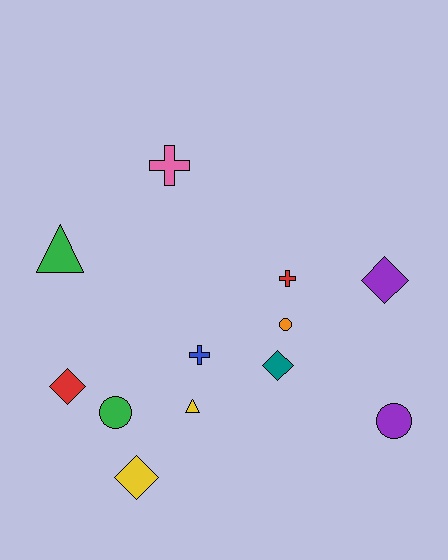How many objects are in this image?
There are 12 objects.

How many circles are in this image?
There are 3 circles.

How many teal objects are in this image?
There is 1 teal object.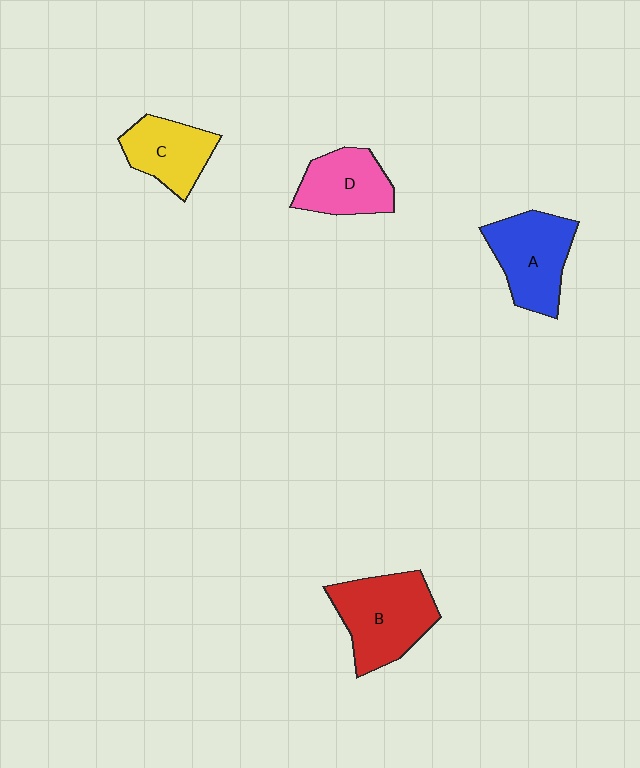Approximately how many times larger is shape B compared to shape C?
Approximately 1.5 times.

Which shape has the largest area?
Shape B (red).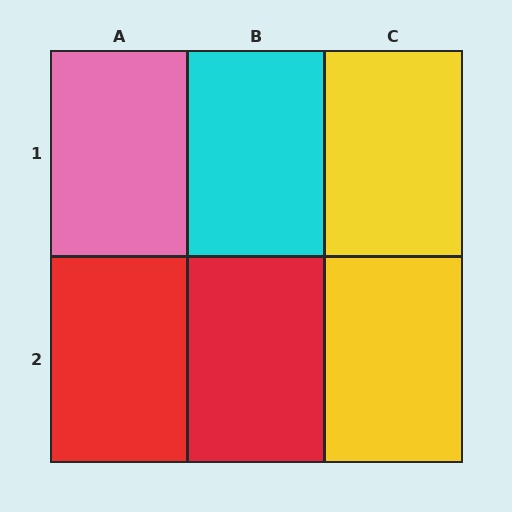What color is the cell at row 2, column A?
Red.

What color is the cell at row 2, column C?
Yellow.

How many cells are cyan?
1 cell is cyan.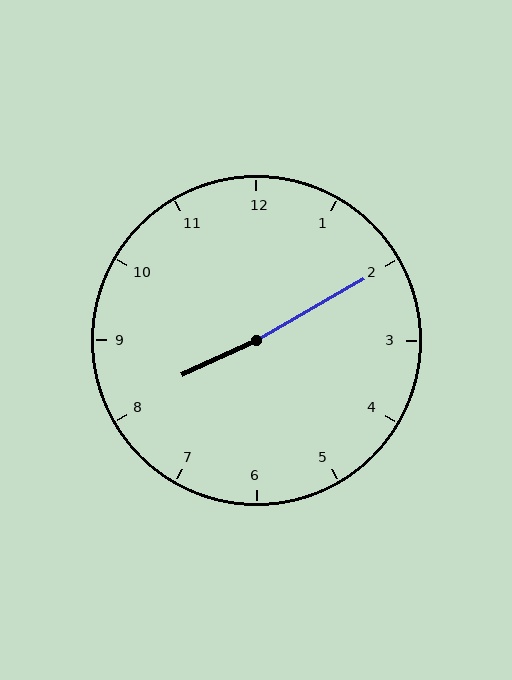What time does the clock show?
8:10.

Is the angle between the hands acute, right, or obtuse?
It is obtuse.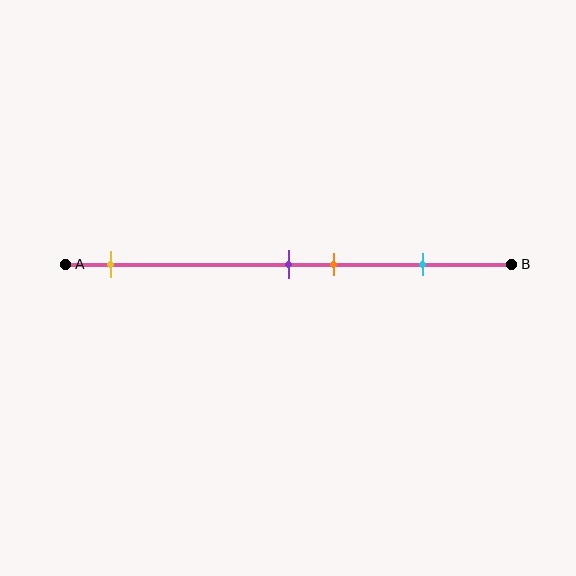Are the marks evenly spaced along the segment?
No, the marks are not evenly spaced.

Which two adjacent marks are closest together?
The purple and orange marks are the closest adjacent pair.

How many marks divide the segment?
There are 4 marks dividing the segment.